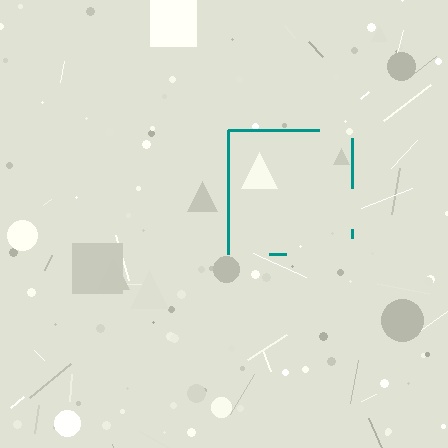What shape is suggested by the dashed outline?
The dashed outline suggests a square.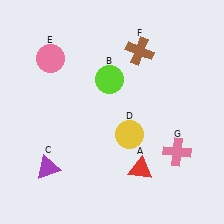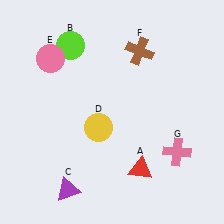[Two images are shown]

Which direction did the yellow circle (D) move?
The yellow circle (D) moved left.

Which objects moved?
The objects that moved are: the lime circle (B), the purple triangle (C), the yellow circle (D).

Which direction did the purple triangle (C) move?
The purple triangle (C) moved down.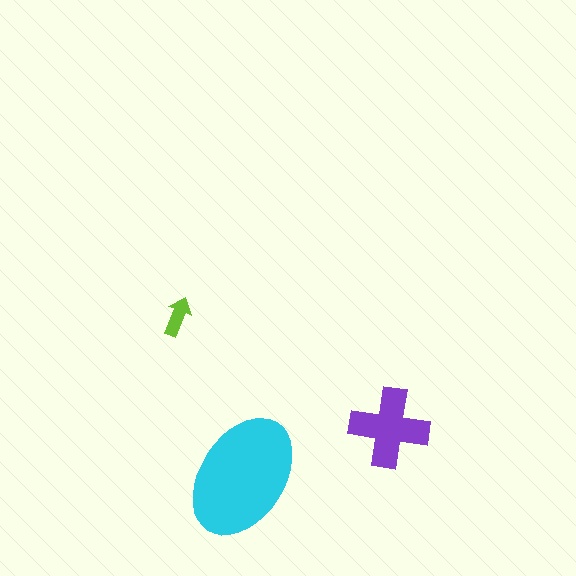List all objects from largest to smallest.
The cyan ellipse, the purple cross, the lime arrow.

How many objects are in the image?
There are 3 objects in the image.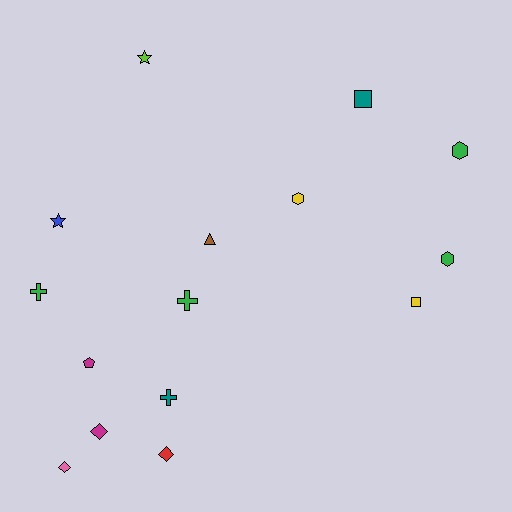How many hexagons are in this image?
There are 3 hexagons.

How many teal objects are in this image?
There are 2 teal objects.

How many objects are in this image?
There are 15 objects.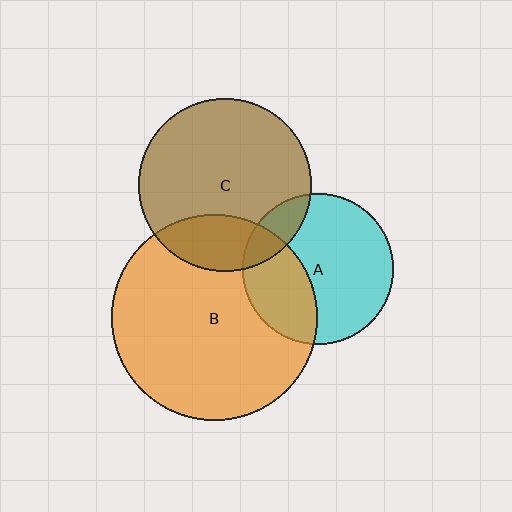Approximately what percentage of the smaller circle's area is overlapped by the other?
Approximately 15%.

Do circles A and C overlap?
Yes.